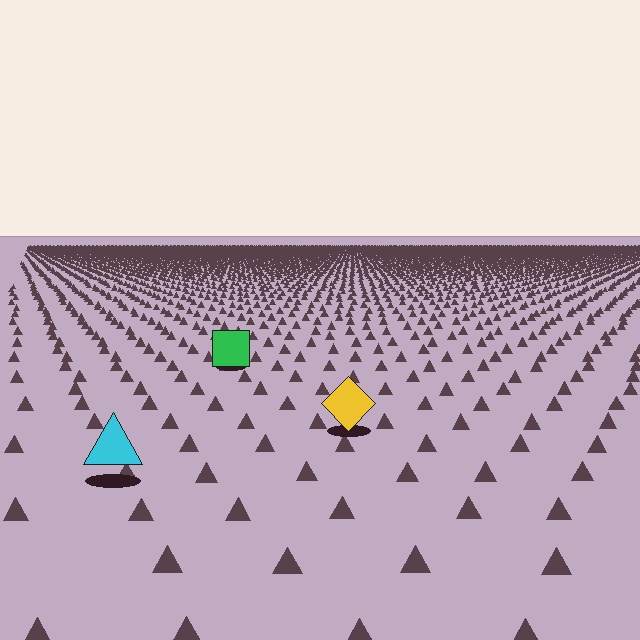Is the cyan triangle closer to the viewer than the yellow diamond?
Yes. The cyan triangle is closer — you can tell from the texture gradient: the ground texture is coarser near it.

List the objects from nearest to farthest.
From nearest to farthest: the cyan triangle, the yellow diamond, the green square.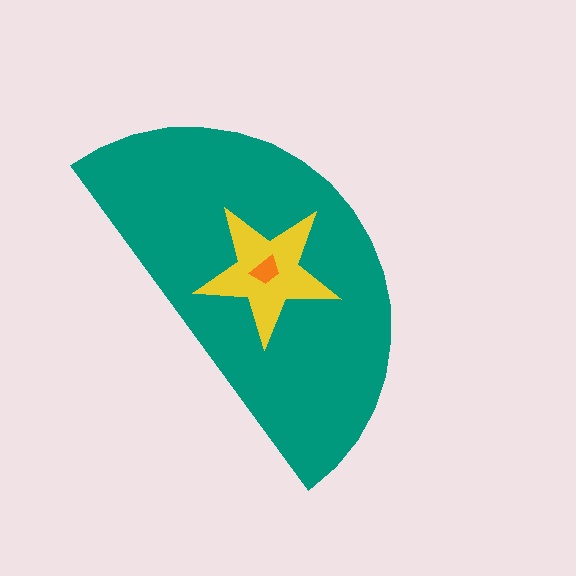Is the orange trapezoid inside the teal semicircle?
Yes.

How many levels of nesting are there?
3.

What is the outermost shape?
The teal semicircle.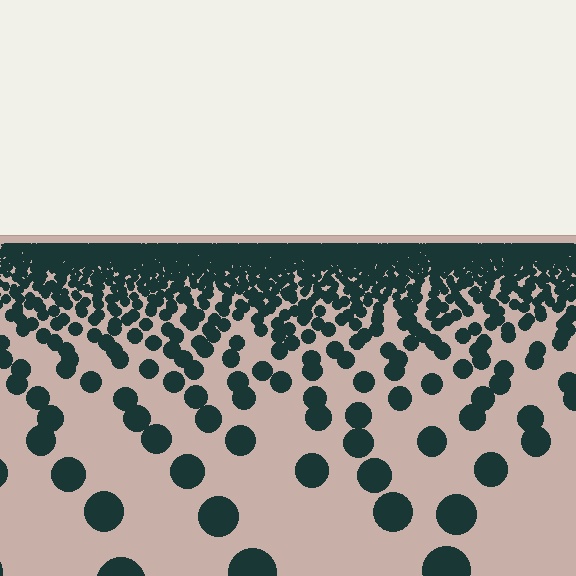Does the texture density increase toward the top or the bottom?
Density increases toward the top.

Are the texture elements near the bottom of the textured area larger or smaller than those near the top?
Larger. Near the bottom, elements are closer to the viewer and appear at a bigger on-screen size.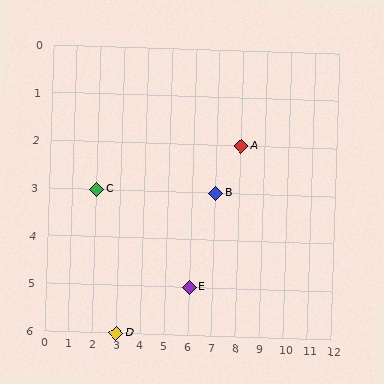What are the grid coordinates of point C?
Point C is at grid coordinates (2, 3).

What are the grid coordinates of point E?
Point E is at grid coordinates (6, 5).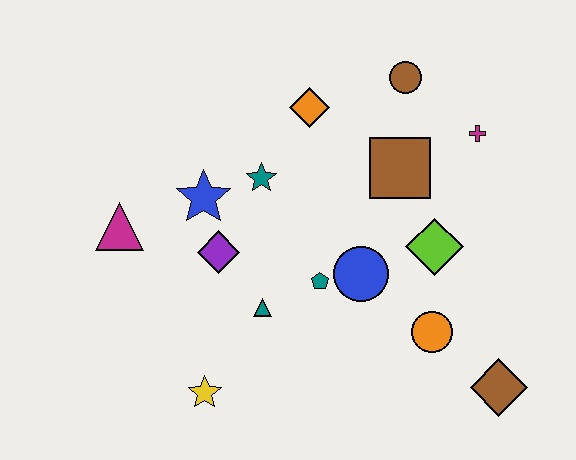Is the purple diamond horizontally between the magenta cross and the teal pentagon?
No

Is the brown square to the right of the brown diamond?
No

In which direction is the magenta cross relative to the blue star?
The magenta cross is to the right of the blue star.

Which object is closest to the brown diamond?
The orange circle is closest to the brown diamond.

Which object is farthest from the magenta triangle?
The brown diamond is farthest from the magenta triangle.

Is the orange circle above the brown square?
No